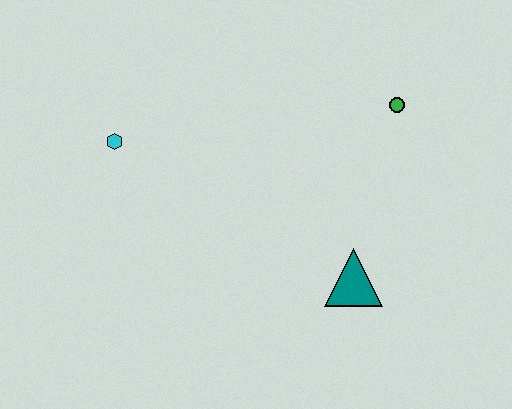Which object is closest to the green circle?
The teal triangle is closest to the green circle.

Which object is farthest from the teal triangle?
The cyan hexagon is farthest from the teal triangle.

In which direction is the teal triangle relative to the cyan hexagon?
The teal triangle is to the right of the cyan hexagon.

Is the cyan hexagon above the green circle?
No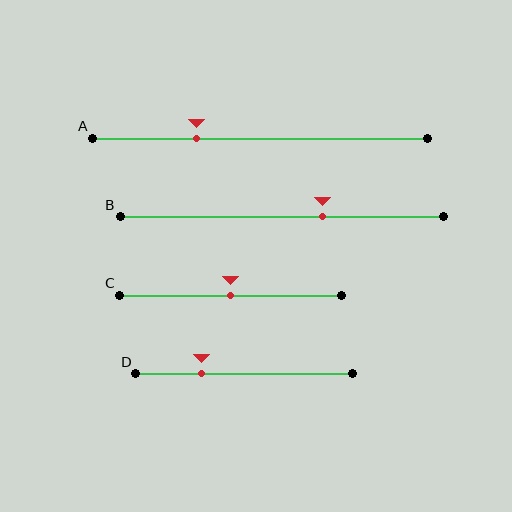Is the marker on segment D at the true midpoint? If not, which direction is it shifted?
No, the marker on segment D is shifted to the left by about 20% of the segment length.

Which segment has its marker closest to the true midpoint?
Segment C has its marker closest to the true midpoint.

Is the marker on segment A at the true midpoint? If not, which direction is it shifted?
No, the marker on segment A is shifted to the left by about 19% of the segment length.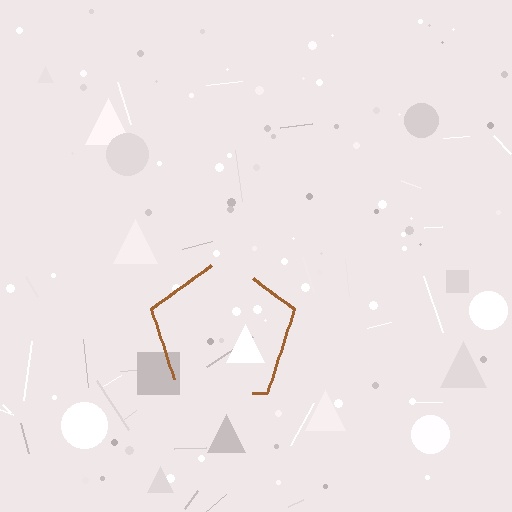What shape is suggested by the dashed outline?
The dashed outline suggests a pentagon.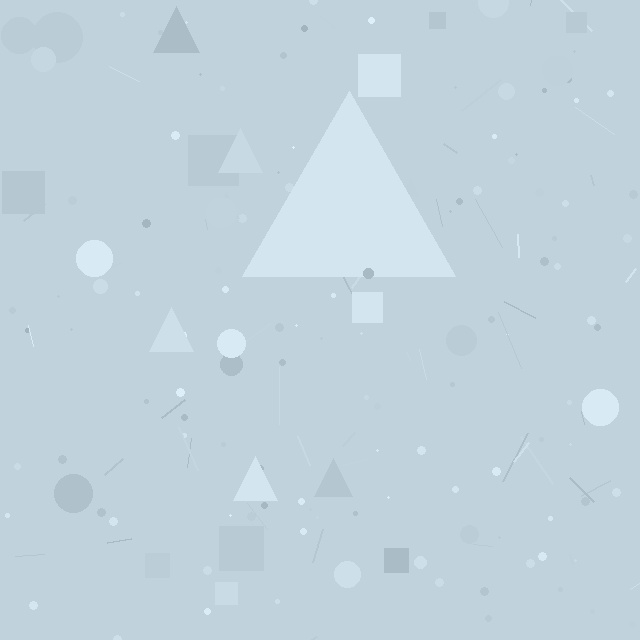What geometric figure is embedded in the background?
A triangle is embedded in the background.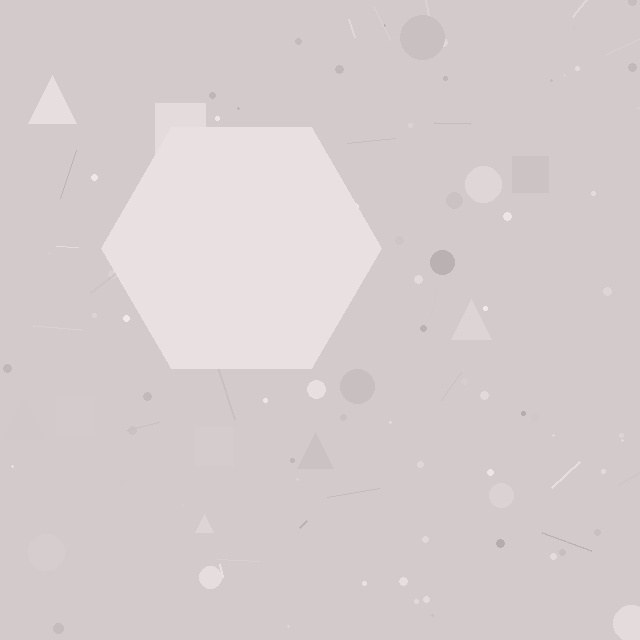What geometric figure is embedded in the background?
A hexagon is embedded in the background.